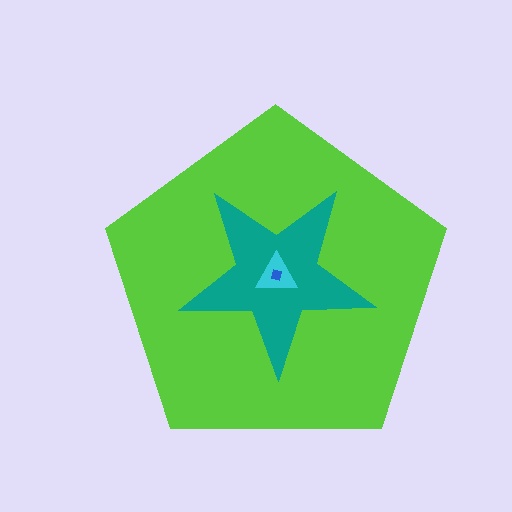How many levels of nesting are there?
4.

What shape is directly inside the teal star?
The cyan triangle.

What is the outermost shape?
The lime pentagon.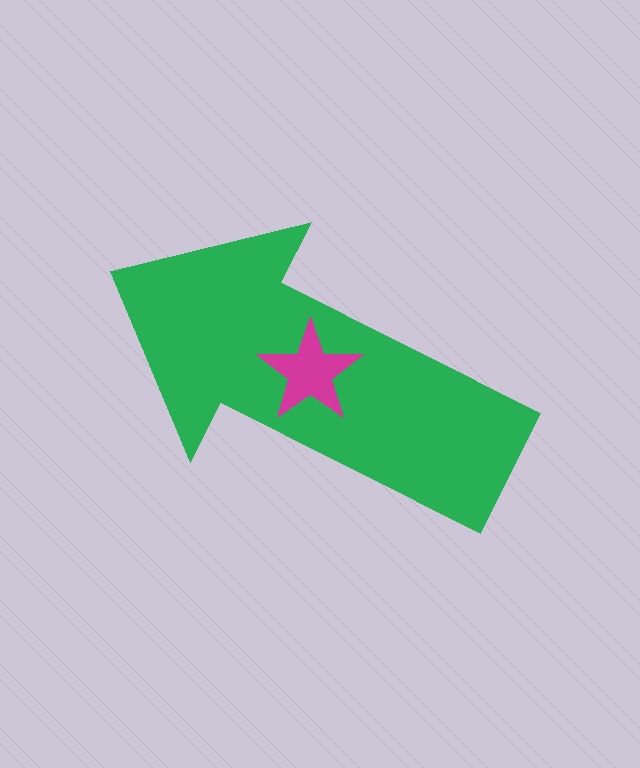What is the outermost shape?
The green arrow.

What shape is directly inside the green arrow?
The magenta star.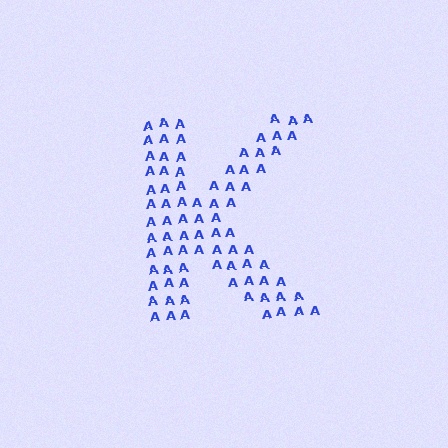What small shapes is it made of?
It is made of small letter A's.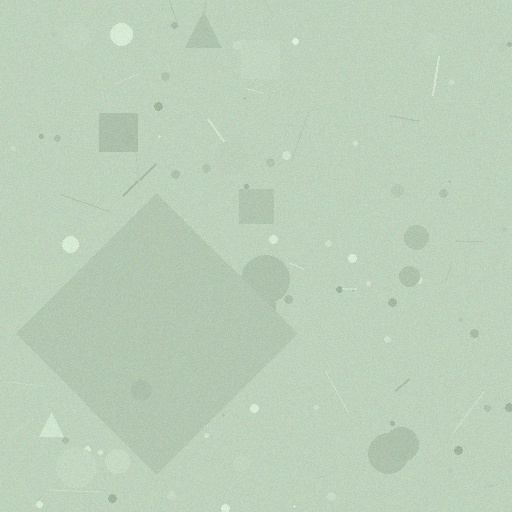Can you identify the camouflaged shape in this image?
The camouflaged shape is a diamond.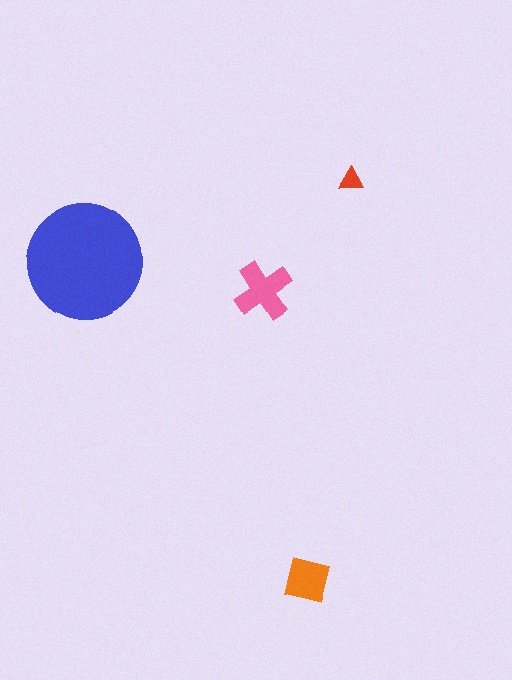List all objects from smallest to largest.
The red triangle, the orange square, the pink cross, the blue circle.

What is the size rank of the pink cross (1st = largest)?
2nd.